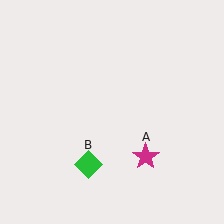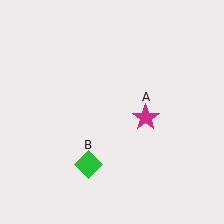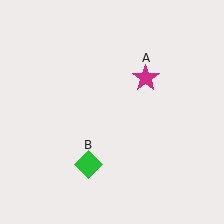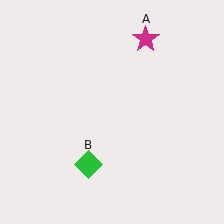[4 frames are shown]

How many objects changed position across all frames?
1 object changed position: magenta star (object A).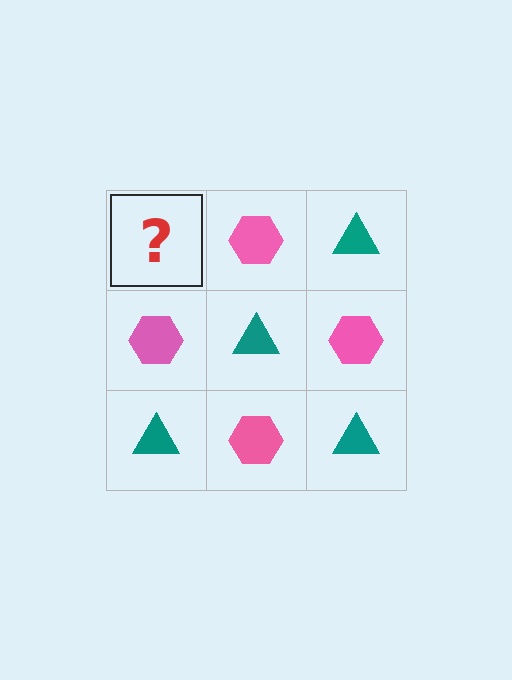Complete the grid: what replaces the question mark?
The question mark should be replaced with a teal triangle.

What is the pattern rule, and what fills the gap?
The rule is that it alternates teal triangle and pink hexagon in a checkerboard pattern. The gap should be filled with a teal triangle.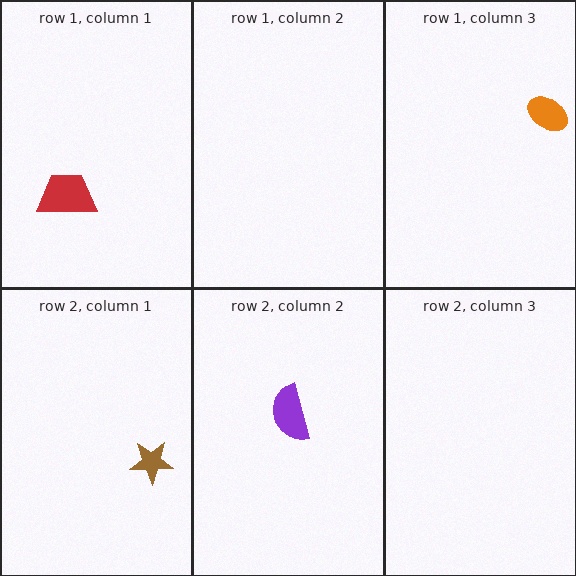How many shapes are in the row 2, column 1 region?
1.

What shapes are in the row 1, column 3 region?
The orange ellipse.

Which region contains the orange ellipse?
The row 1, column 3 region.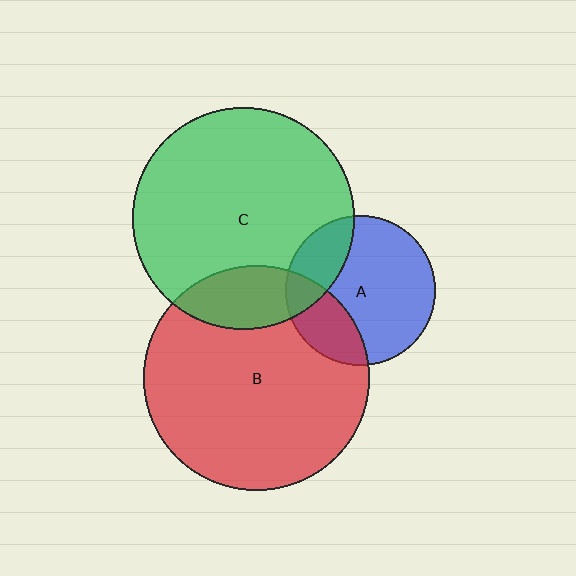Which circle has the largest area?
Circle B (red).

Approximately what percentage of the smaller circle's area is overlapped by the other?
Approximately 20%.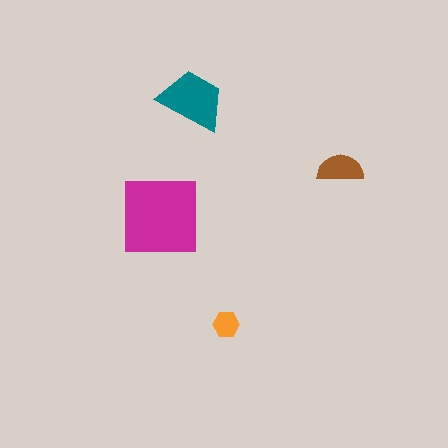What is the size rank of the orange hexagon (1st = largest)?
4th.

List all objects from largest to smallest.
The magenta square, the teal trapezoid, the brown semicircle, the orange hexagon.